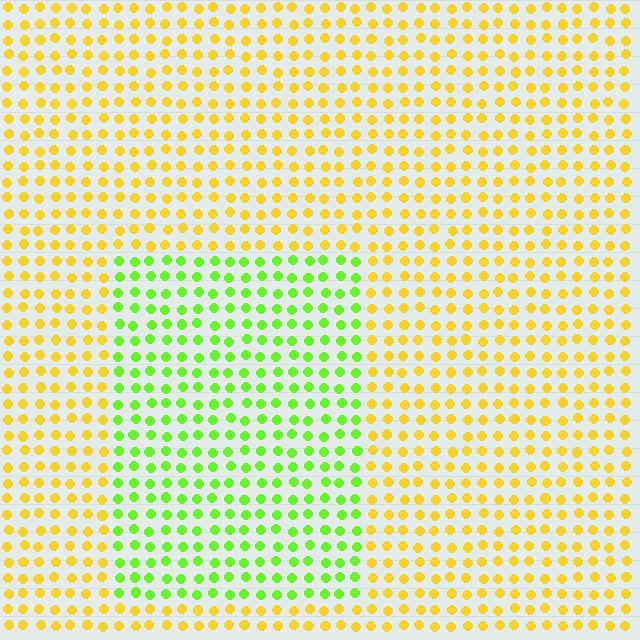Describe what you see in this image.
The image is filled with small yellow elements in a uniform arrangement. A rectangle-shaped region is visible where the elements are tinted to a slightly different hue, forming a subtle color boundary.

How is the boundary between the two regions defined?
The boundary is defined purely by a slight shift in hue (about 51 degrees). Spacing, size, and orientation are identical on both sides.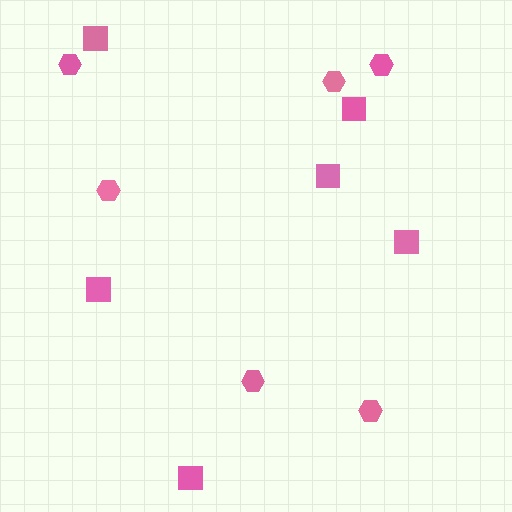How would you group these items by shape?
There are 2 groups: one group of squares (6) and one group of hexagons (6).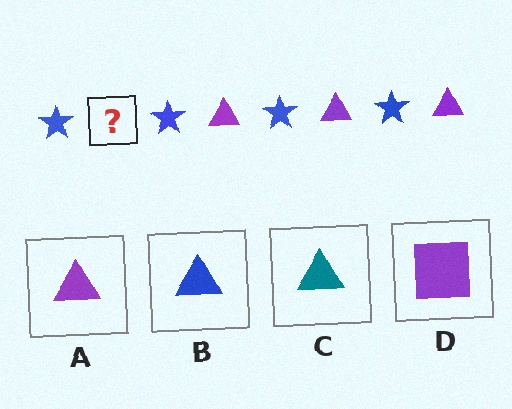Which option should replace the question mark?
Option A.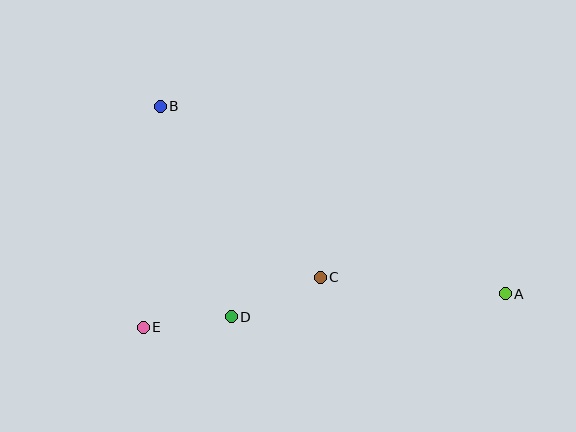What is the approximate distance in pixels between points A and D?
The distance between A and D is approximately 275 pixels.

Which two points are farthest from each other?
Points A and B are farthest from each other.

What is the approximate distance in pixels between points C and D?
The distance between C and D is approximately 97 pixels.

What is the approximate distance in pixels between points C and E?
The distance between C and E is approximately 184 pixels.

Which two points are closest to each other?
Points D and E are closest to each other.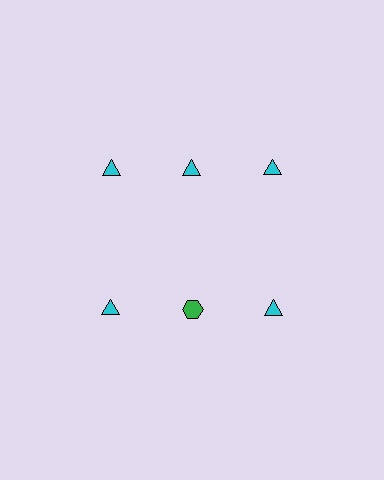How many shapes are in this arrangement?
There are 6 shapes arranged in a grid pattern.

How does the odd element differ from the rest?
It differs in both color (green instead of cyan) and shape (hexagon instead of triangle).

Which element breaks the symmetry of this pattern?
The green hexagon in the second row, second from left column breaks the symmetry. All other shapes are cyan triangles.